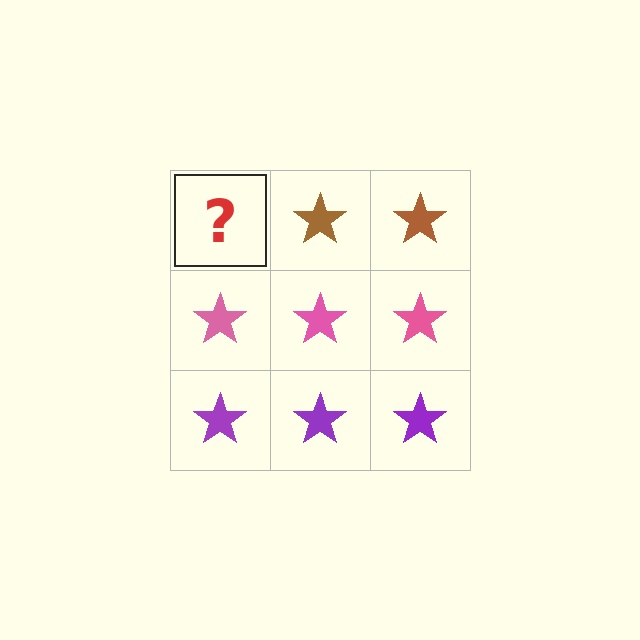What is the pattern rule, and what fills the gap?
The rule is that each row has a consistent color. The gap should be filled with a brown star.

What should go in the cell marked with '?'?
The missing cell should contain a brown star.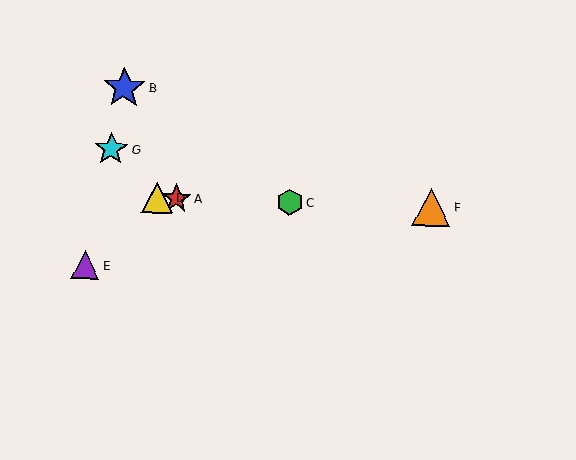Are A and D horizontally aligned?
Yes, both are at y≈199.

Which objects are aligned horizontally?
Objects A, C, D, F are aligned horizontally.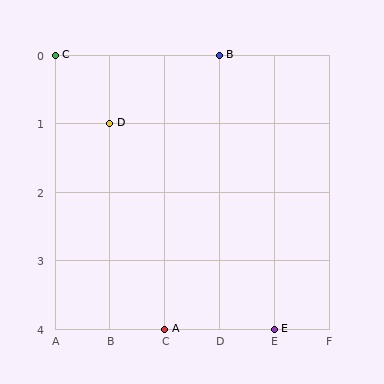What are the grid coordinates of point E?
Point E is at grid coordinates (E, 4).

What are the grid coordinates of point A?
Point A is at grid coordinates (C, 4).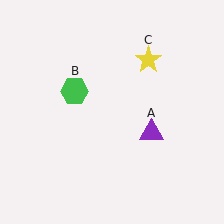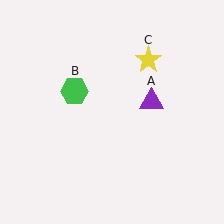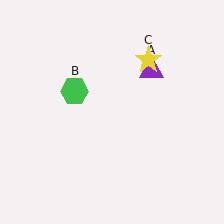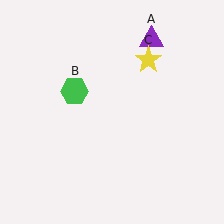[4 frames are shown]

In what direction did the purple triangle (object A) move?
The purple triangle (object A) moved up.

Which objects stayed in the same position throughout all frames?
Green hexagon (object B) and yellow star (object C) remained stationary.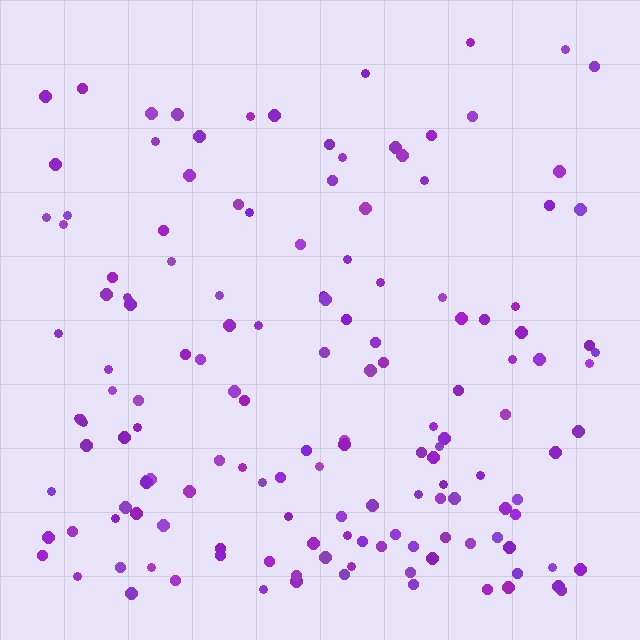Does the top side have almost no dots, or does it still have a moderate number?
Still a moderate number, just noticeably fewer than the bottom.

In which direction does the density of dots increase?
From top to bottom, with the bottom side densest.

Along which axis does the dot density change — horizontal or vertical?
Vertical.